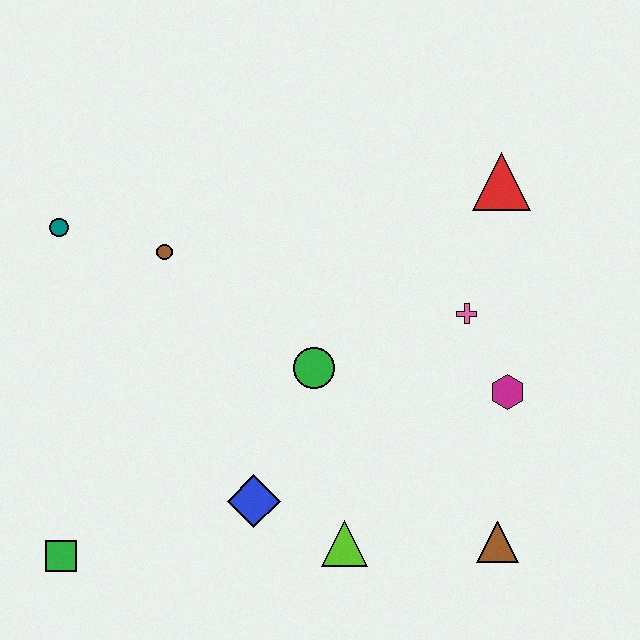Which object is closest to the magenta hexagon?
The pink cross is closest to the magenta hexagon.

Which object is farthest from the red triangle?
The green square is farthest from the red triangle.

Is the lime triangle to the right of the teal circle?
Yes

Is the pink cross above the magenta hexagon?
Yes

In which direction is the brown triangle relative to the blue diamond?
The brown triangle is to the right of the blue diamond.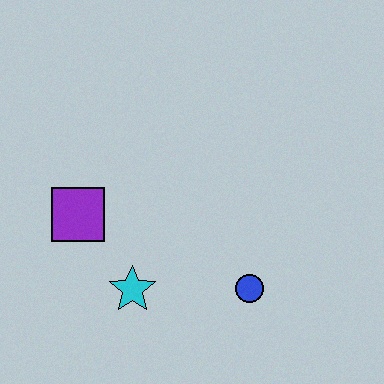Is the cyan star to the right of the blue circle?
No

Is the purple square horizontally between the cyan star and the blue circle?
No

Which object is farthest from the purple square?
The blue circle is farthest from the purple square.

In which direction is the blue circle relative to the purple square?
The blue circle is to the right of the purple square.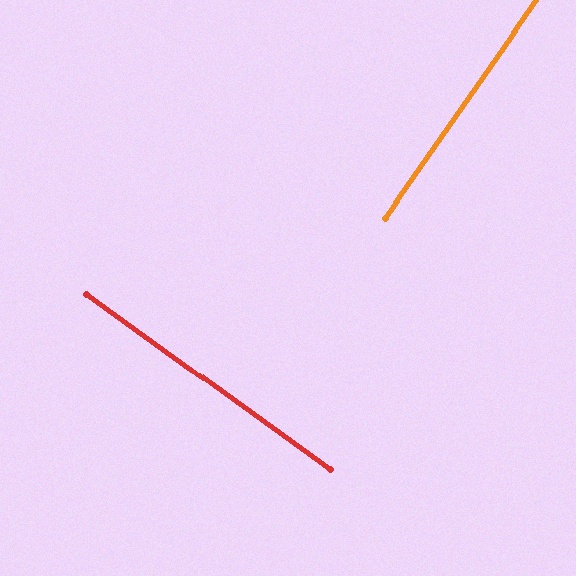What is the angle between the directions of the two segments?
Approximately 89 degrees.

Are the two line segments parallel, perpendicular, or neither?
Perpendicular — they meet at approximately 89°.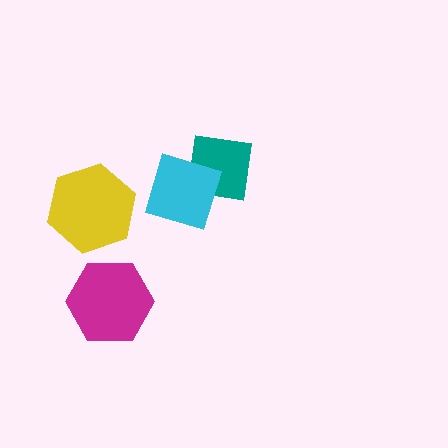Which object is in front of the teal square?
The cyan square is in front of the teal square.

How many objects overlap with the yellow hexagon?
0 objects overlap with the yellow hexagon.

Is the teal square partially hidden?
Yes, it is partially covered by another shape.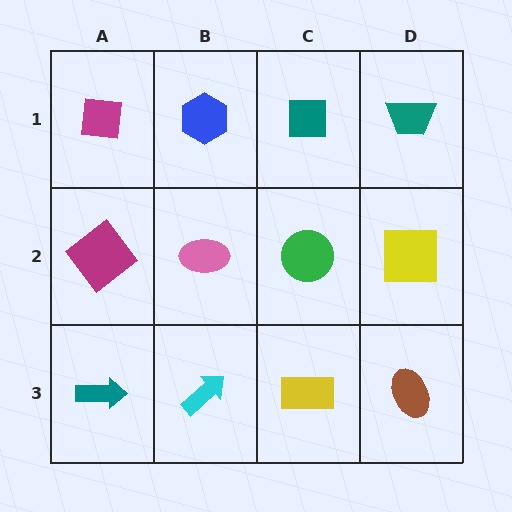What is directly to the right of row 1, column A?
A blue hexagon.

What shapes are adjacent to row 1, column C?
A green circle (row 2, column C), a blue hexagon (row 1, column B), a teal trapezoid (row 1, column D).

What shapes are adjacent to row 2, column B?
A blue hexagon (row 1, column B), a cyan arrow (row 3, column B), a magenta diamond (row 2, column A), a green circle (row 2, column C).